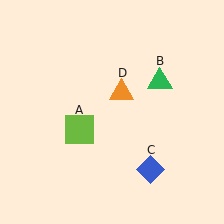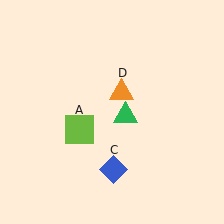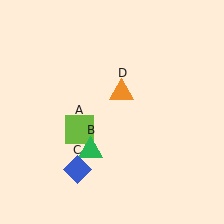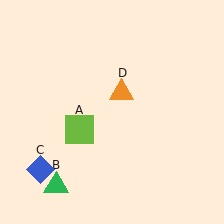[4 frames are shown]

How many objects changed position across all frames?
2 objects changed position: green triangle (object B), blue diamond (object C).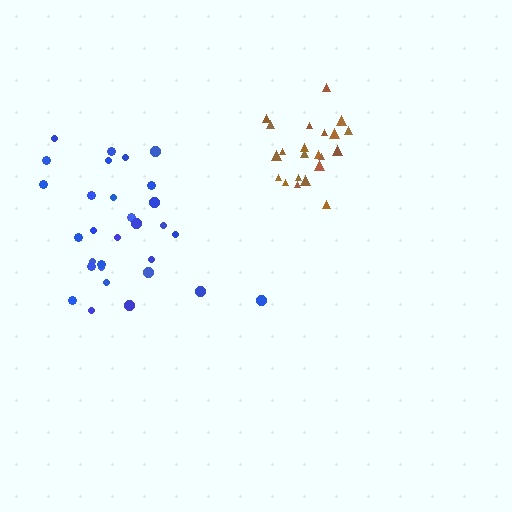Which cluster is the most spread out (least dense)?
Blue.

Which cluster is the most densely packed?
Brown.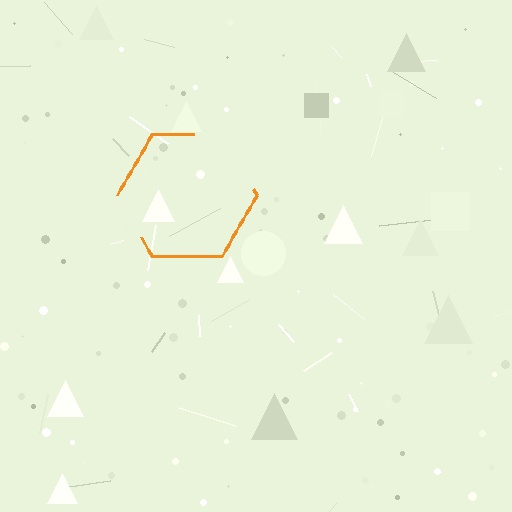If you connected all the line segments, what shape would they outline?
They would outline a hexagon.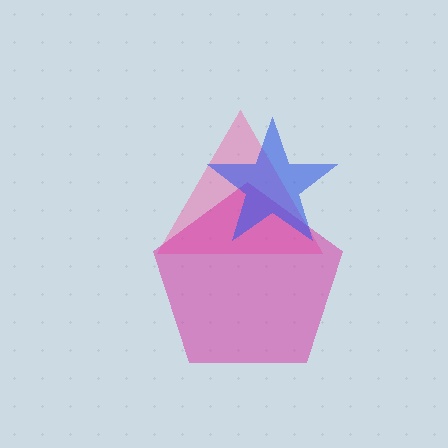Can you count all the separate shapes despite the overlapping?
Yes, there are 3 separate shapes.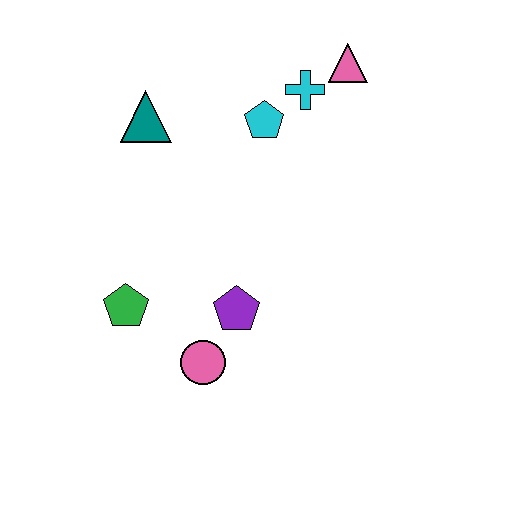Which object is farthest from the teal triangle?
The pink circle is farthest from the teal triangle.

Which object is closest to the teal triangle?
The cyan pentagon is closest to the teal triangle.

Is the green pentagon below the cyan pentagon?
Yes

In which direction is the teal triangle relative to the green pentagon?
The teal triangle is above the green pentagon.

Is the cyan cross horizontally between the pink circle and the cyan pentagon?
No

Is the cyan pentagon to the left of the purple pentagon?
No